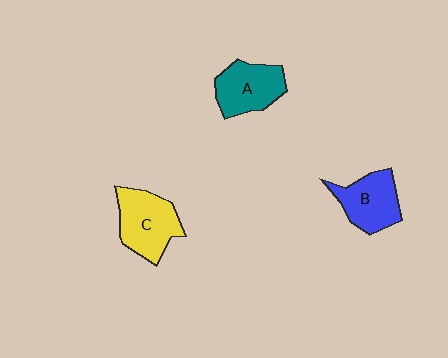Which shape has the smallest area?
Shape B (blue).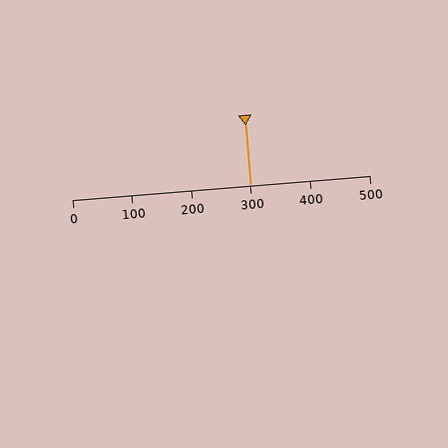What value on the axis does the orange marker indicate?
The marker indicates approximately 300.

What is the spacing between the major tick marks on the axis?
The major ticks are spaced 100 apart.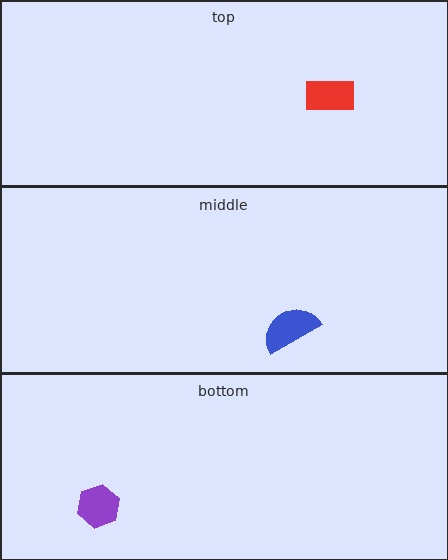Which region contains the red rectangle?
The top region.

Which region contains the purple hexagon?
The bottom region.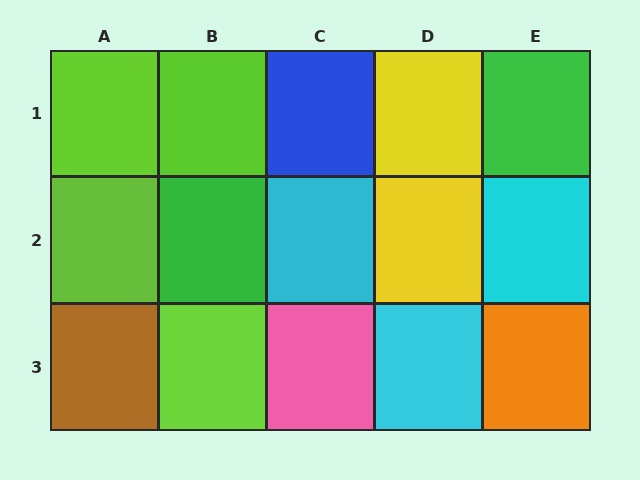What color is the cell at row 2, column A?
Lime.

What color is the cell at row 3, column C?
Pink.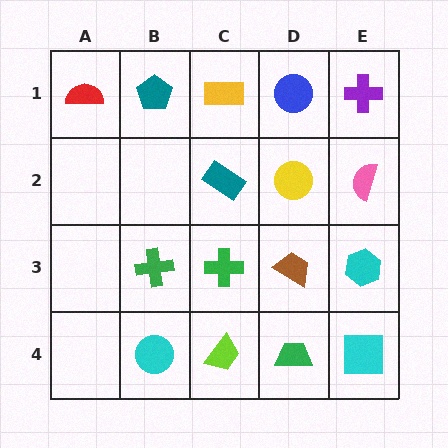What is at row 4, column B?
A cyan circle.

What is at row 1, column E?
A purple cross.